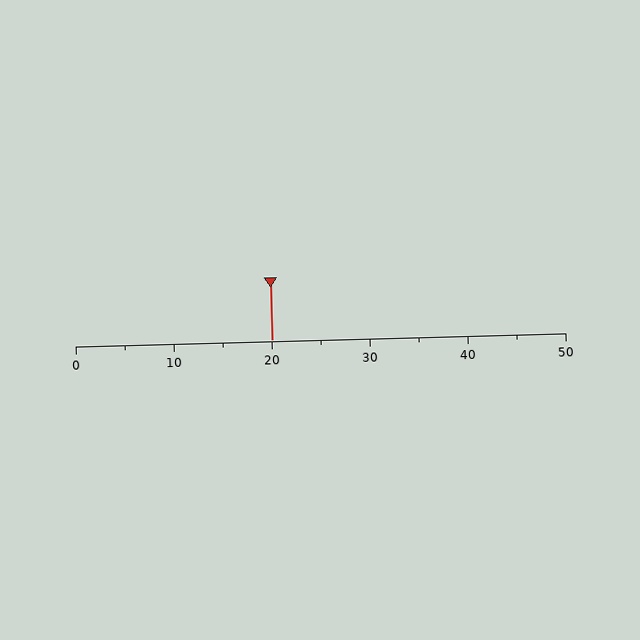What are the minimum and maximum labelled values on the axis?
The axis runs from 0 to 50.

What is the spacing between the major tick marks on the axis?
The major ticks are spaced 10 apart.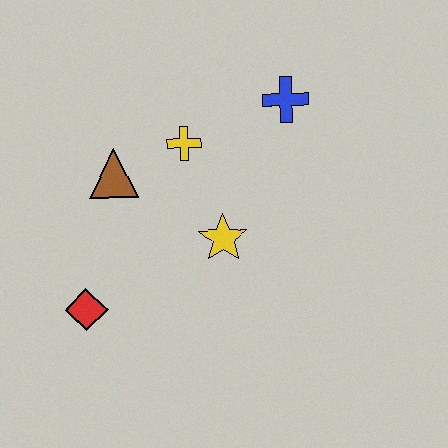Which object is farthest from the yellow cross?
The red diamond is farthest from the yellow cross.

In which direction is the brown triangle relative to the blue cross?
The brown triangle is to the left of the blue cross.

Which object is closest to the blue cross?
The yellow cross is closest to the blue cross.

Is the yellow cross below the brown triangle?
No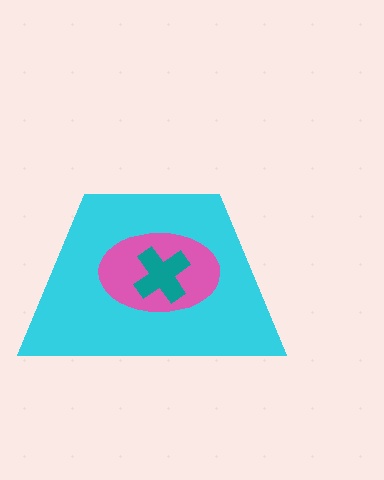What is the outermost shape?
The cyan trapezoid.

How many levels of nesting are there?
3.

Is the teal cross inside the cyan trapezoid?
Yes.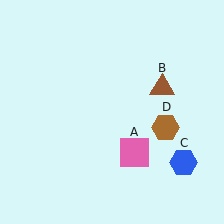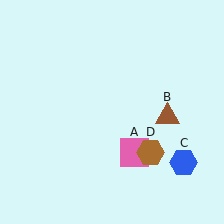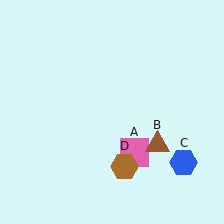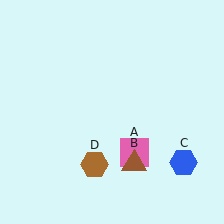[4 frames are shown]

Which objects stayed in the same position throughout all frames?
Pink square (object A) and blue hexagon (object C) remained stationary.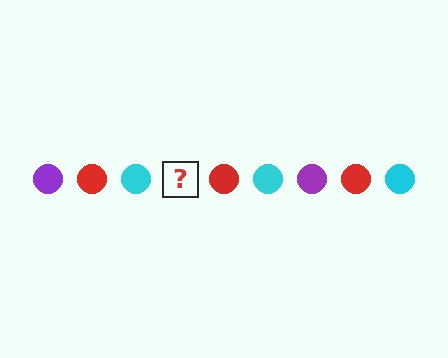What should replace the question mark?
The question mark should be replaced with a purple circle.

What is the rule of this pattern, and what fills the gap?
The rule is that the pattern cycles through purple, red, cyan circles. The gap should be filled with a purple circle.